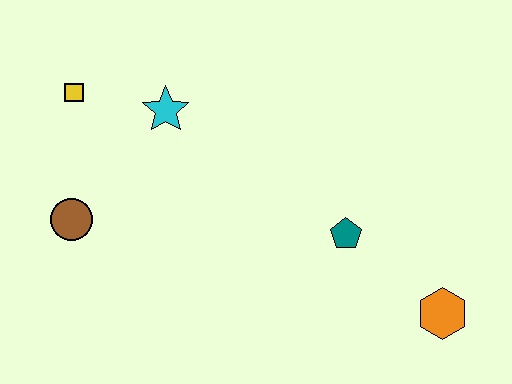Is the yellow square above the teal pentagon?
Yes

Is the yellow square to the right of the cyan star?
No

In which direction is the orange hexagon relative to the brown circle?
The orange hexagon is to the right of the brown circle.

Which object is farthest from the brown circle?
The orange hexagon is farthest from the brown circle.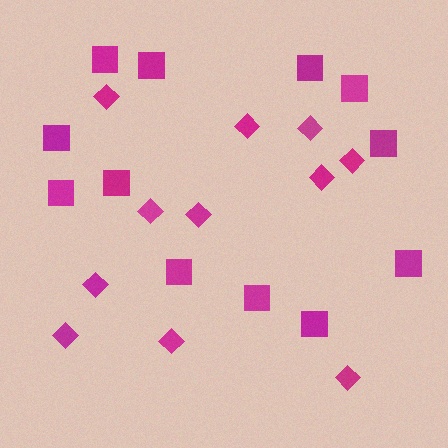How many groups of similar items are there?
There are 2 groups: one group of squares (12) and one group of diamonds (11).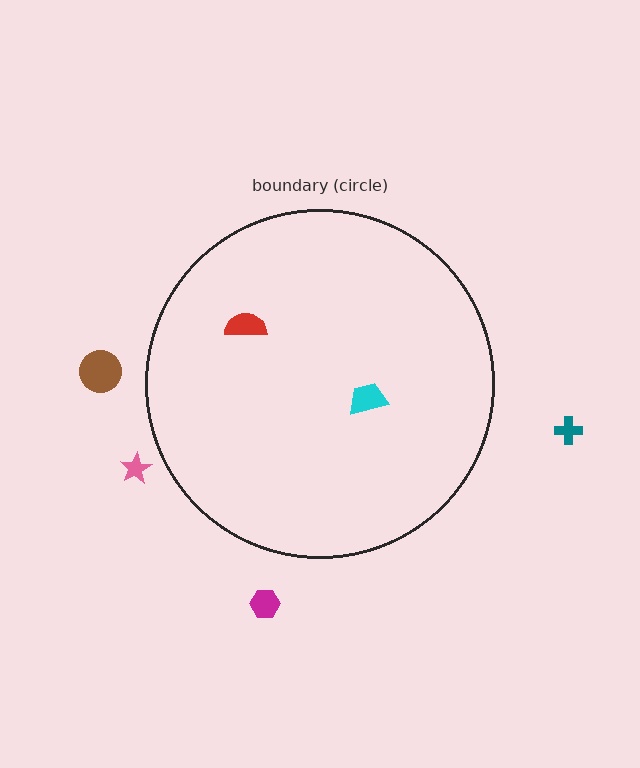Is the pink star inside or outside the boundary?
Outside.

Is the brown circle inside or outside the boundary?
Outside.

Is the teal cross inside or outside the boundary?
Outside.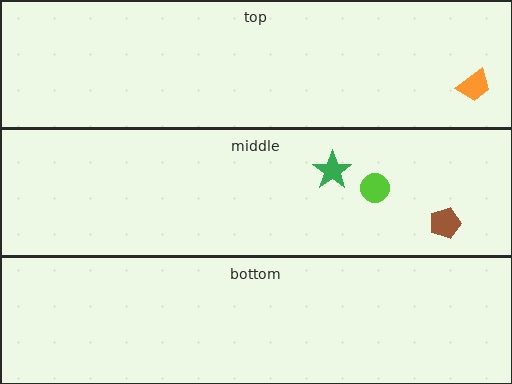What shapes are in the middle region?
The lime circle, the brown pentagon, the green star.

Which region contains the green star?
The middle region.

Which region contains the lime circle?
The middle region.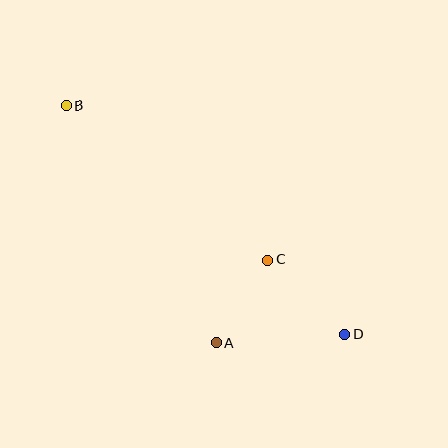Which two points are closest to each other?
Points A and C are closest to each other.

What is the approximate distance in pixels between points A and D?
The distance between A and D is approximately 129 pixels.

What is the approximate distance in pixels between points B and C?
The distance between B and C is approximately 254 pixels.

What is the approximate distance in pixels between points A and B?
The distance between A and B is approximately 281 pixels.